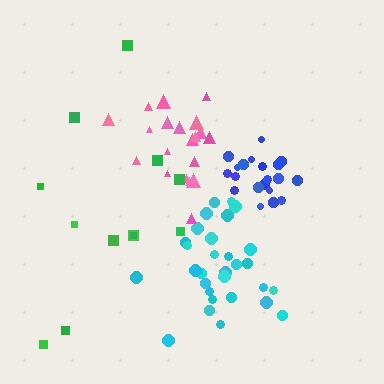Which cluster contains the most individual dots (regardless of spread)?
Cyan (30).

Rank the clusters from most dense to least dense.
blue, pink, cyan, green.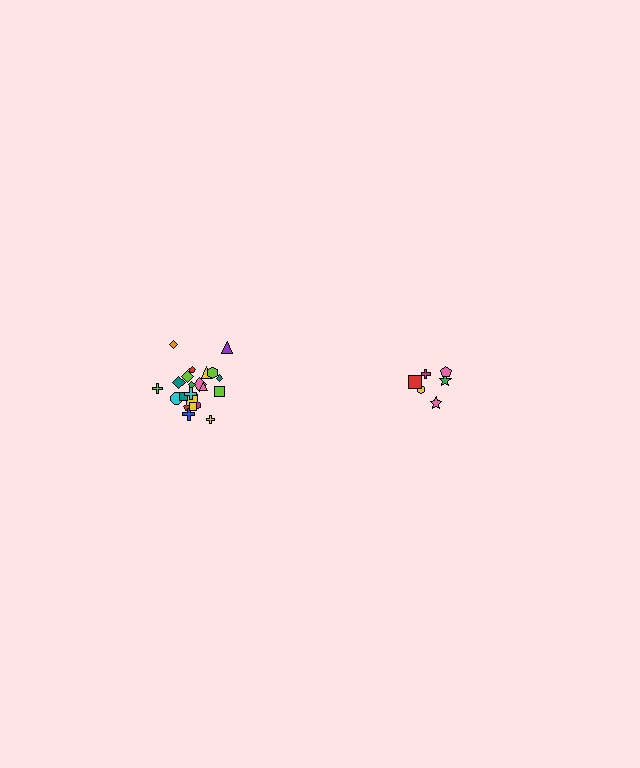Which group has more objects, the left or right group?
The left group.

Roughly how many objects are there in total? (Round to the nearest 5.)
Roughly 30 objects in total.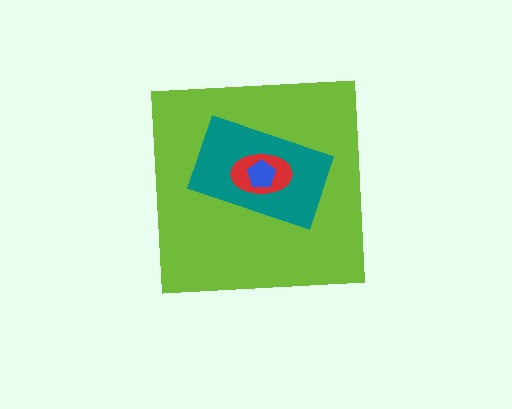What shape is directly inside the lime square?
The teal rectangle.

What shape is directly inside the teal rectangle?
The red ellipse.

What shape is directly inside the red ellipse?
The blue pentagon.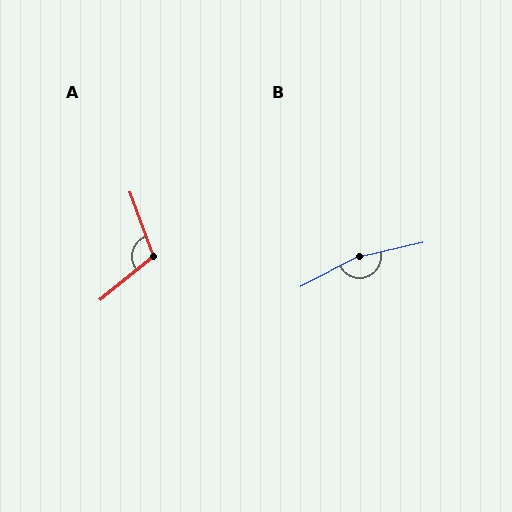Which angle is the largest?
B, at approximately 166 degrees.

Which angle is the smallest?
A, at approximately 109 degrees.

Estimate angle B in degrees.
Approximately 166 degrees.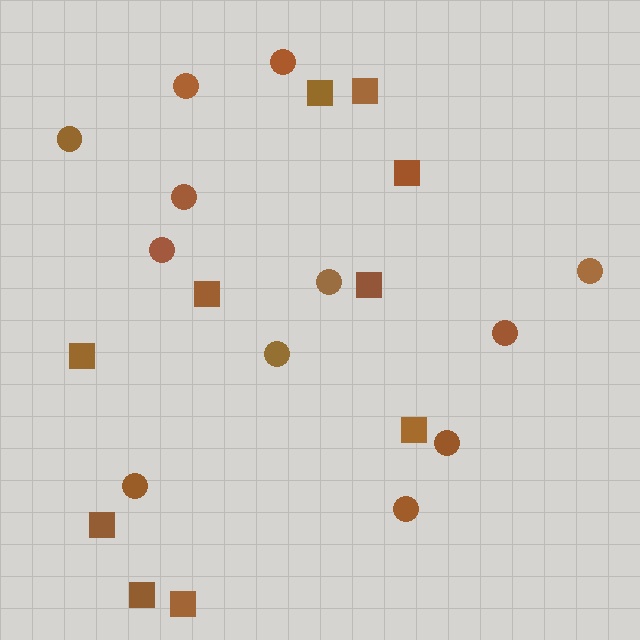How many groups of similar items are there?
There are 2 groups: one group of squares (10) and one group of circles (12).